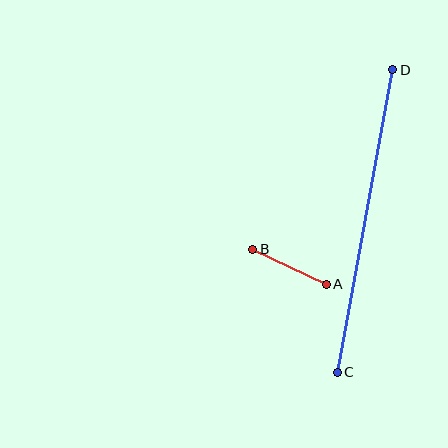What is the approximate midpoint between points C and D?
The midpoint is at approximately (365, 221) pixels.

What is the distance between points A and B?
The distance is approximately 81 pixels.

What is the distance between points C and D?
The distance is approximately 307 pixels.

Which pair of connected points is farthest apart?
Points C and D are farthest apart.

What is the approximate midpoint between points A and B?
The midpoint is at approximately (290, 267) pixels.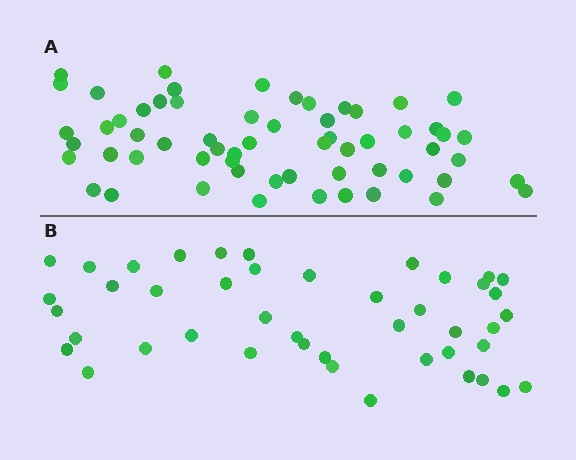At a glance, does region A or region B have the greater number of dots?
Region A (the top region) has more dots.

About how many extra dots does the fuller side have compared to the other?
Region A has approximately 15 more dots than region B.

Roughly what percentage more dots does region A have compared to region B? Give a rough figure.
About 35% more.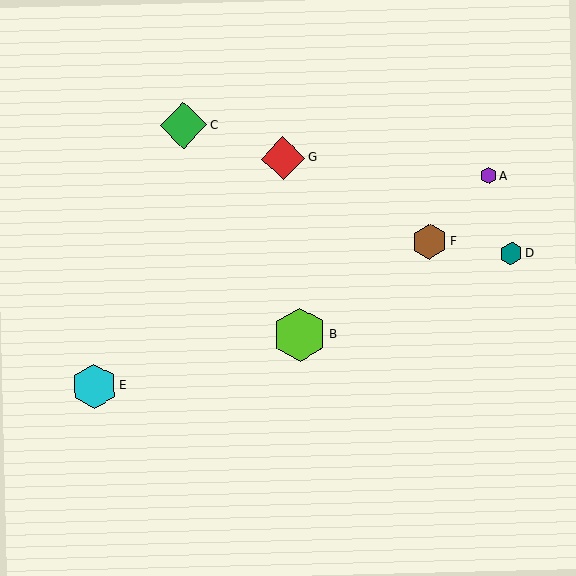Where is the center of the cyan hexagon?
The center of the cyan hexagon is at (94, 386).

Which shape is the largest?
The lime hexagon (labeled B) is the largest.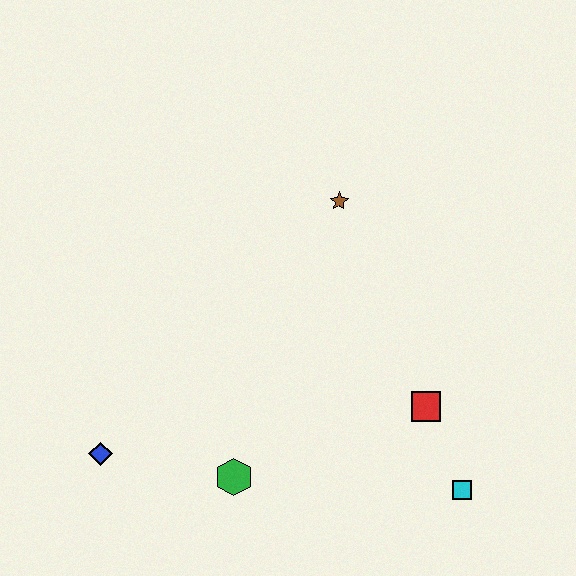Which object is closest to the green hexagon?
The blue diamond is closest to the green hexagon.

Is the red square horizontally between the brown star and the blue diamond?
No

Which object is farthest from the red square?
The blue diamond is farthest from the red square.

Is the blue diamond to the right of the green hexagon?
No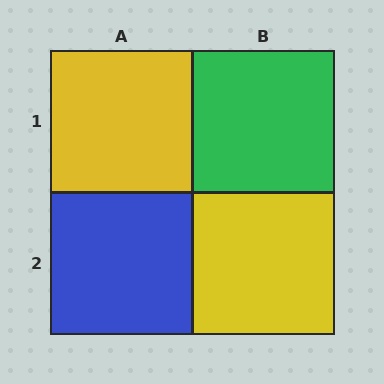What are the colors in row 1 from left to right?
Yellow, green.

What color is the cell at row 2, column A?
Blue.